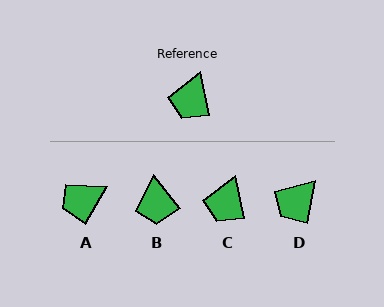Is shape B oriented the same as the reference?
No, it is off by about 26 degrees.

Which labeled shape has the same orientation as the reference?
C.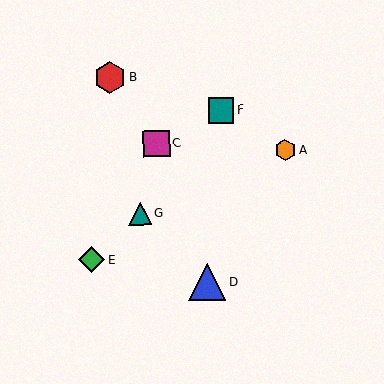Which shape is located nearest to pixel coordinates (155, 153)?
The magenta square (labeled C) at (156, 144) is nearest to that location.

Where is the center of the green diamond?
The center of the green diamond is at (91, 260).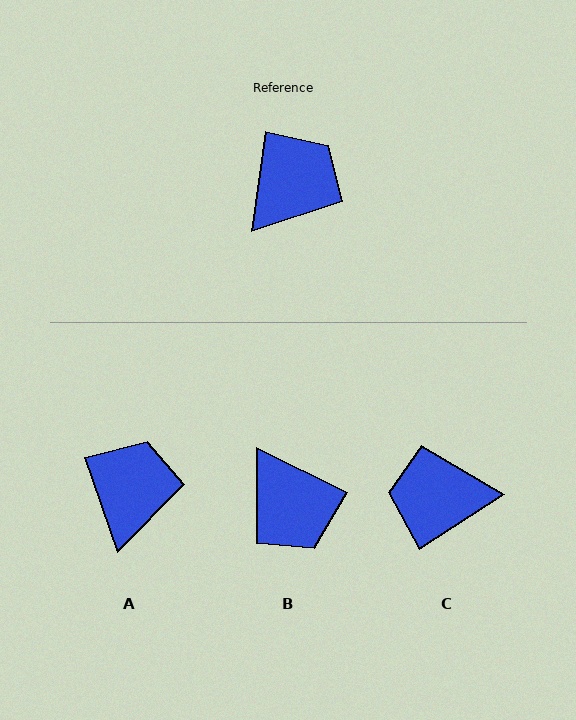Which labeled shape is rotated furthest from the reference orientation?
C, about 131 degrees away.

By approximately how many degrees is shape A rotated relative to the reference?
Approximately 27 degrees counter-clockwise.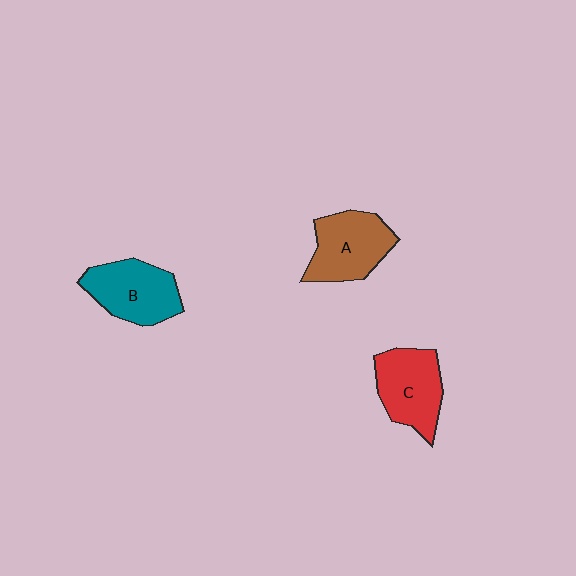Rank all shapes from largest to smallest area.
From largest to smallest: A (brown), B (teal), C (red).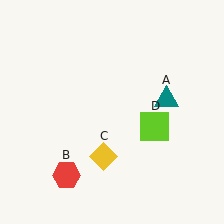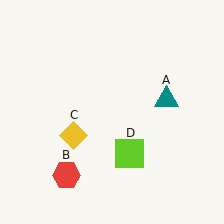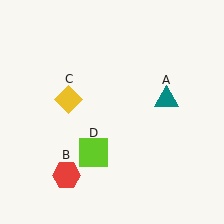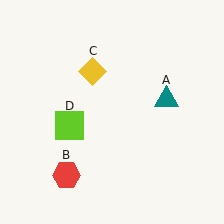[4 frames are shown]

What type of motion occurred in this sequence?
The yellow diamond (object C), lime square (object D) rotated clockwise around the center of the scene.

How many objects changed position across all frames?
2 objects changed position: yellow diamond (object C), lime square (object D).